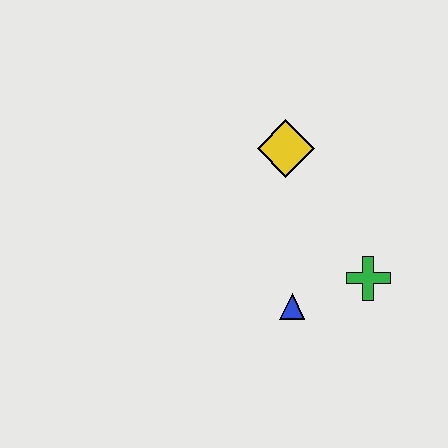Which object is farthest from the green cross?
The yellow diamond is farthest from the green cross.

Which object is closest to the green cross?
The blue triangle is closest to the green cross.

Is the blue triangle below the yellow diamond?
Yes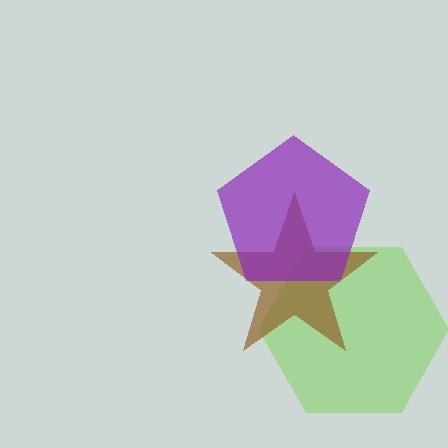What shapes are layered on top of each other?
The layered shapes are: a lime hexagon, a brown star, a purple pentagon.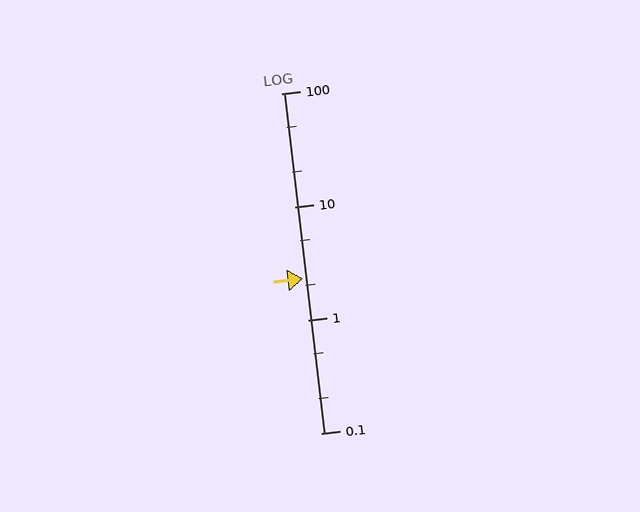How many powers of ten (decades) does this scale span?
The scale spans 3 decades, from 0.1 to 100.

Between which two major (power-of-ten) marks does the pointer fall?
The pointer is between 1 and 10.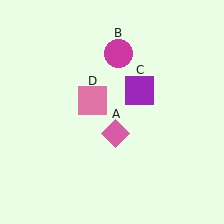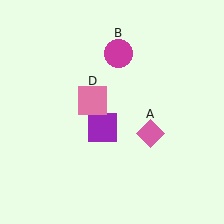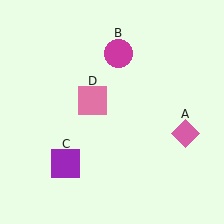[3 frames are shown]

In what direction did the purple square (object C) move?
The purple square (object C) moved down and to the left.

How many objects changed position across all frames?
2 objects changed position: pink diamond (object A), purple square (object C).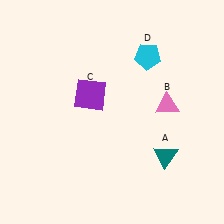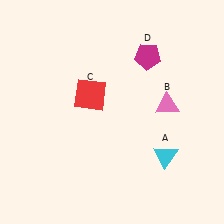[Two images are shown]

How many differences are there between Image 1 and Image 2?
There are 3 differences between the two images.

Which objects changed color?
A changed from teal to cyan. C changed from purple to red. D changed from cyan to magenta.